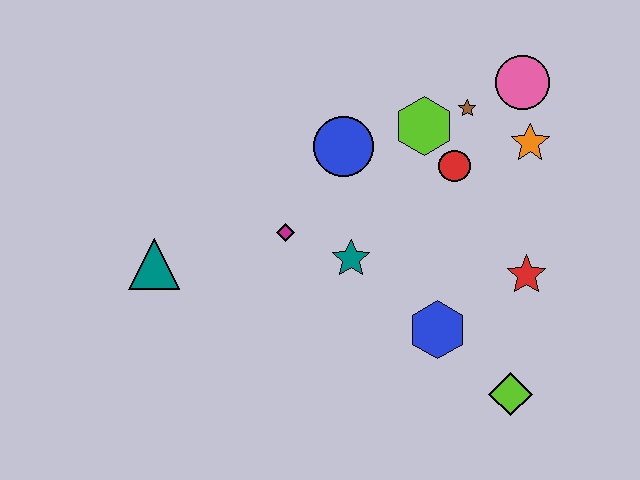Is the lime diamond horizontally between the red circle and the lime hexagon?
No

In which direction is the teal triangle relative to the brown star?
The teal triangle is to the left of the brown star.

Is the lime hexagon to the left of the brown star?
Yes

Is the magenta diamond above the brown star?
No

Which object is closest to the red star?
The blue hexagon is closest to the red star.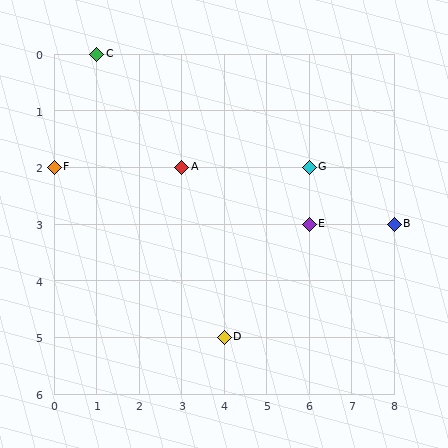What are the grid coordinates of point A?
Point A is at grid coordinates (3, 2).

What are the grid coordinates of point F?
Point F is at grid coordinates (0, 2).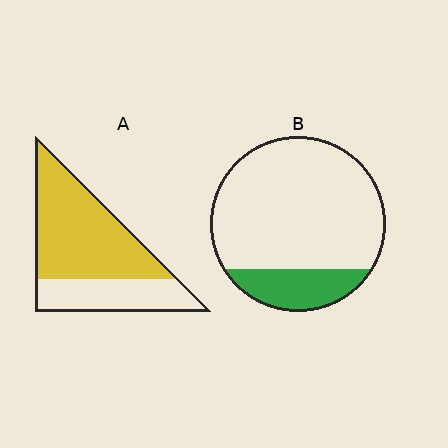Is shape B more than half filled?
No.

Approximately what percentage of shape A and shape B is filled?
A is approximately 65% and B is approximately 20%.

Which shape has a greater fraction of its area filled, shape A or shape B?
Shape A.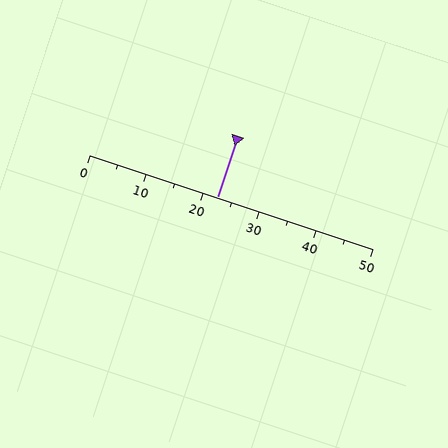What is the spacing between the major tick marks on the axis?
The major ticks are spaced 10 apart.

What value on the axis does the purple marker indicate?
The marker indicates approximately 22.5.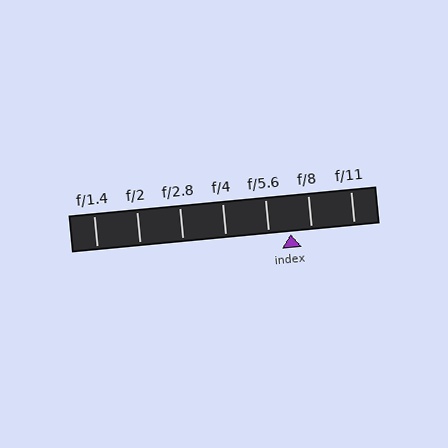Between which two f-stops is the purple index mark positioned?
The index mark is between f/5.6 and f/8.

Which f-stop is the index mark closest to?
The index mark is closest to f/8.